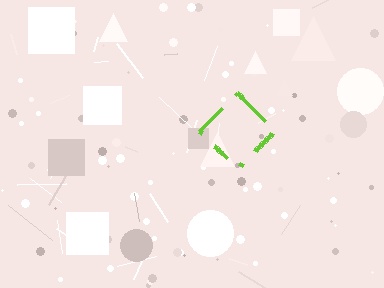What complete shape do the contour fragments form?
The contour fragments form a diamond.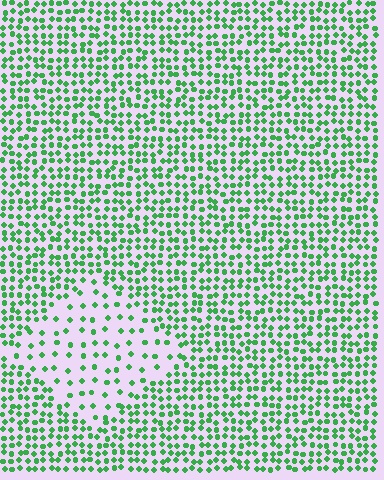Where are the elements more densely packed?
The elements are more densely packed outside the diamond boundary.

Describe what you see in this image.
The image contains small green elements arranged at two different densities. A diamond-shaped region is visible where the elements are less densely packed than the surrounding area.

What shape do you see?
I see a diamond.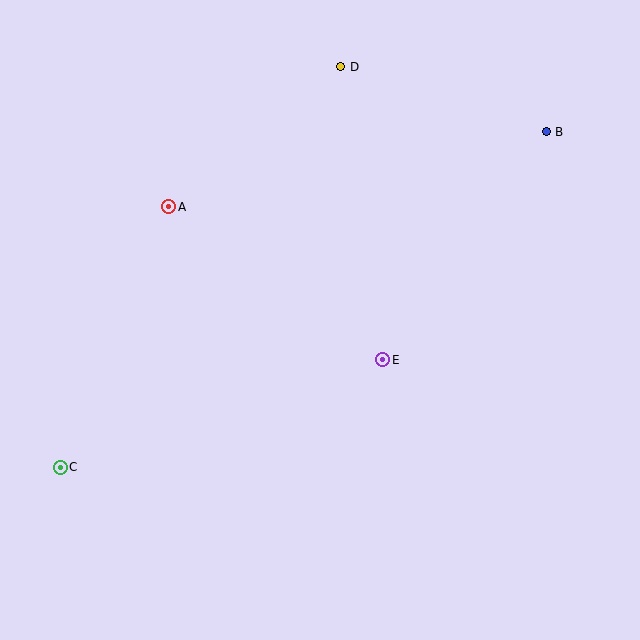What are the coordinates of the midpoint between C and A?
The midpoint between C and A is at (114, 337).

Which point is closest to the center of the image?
Point E at (383, 360) is closest to the center.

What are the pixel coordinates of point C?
Point C is at (60, 467).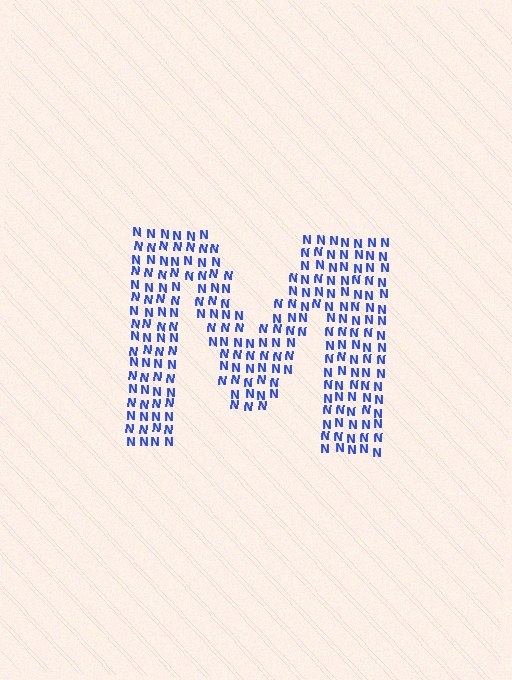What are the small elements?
The small elements are letter N's.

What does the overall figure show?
The overall figure shows the letter M.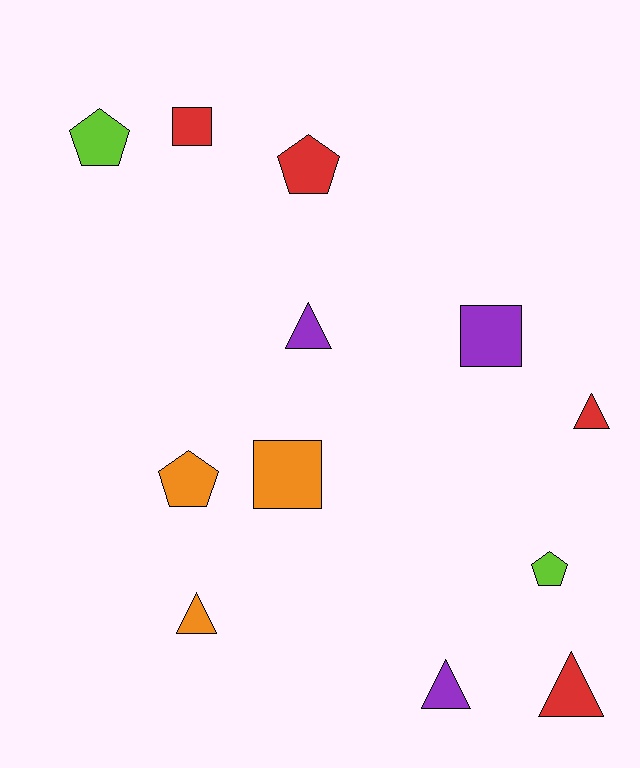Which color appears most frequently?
Red, with 4 objects.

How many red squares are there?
There is 1 red square.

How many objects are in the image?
There are 12 objects.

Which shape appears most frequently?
Triangle, with 5 objects.